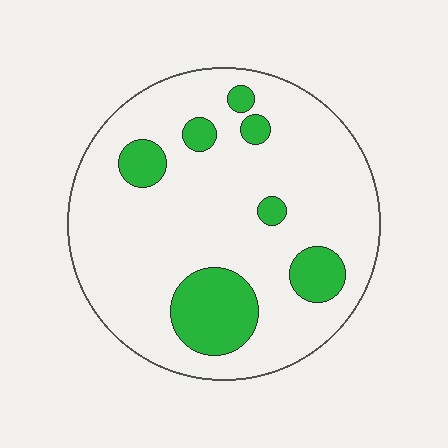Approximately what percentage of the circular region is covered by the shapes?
Approximately 20%.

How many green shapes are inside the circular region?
7.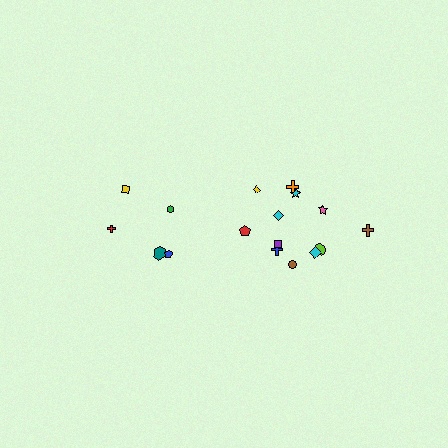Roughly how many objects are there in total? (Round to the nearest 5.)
Roughly 15 objects in total.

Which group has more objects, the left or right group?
The right group.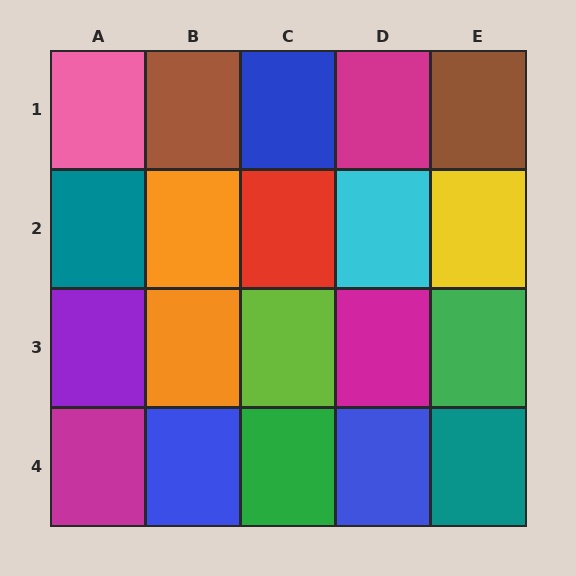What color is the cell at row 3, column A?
Purple.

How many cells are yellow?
1 cell is yellow.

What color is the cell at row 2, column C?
Red.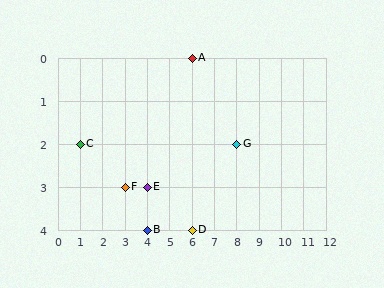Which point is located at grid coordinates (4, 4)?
Point B is at (4, 4).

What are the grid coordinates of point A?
Point A is at grid coordinates (6, 0).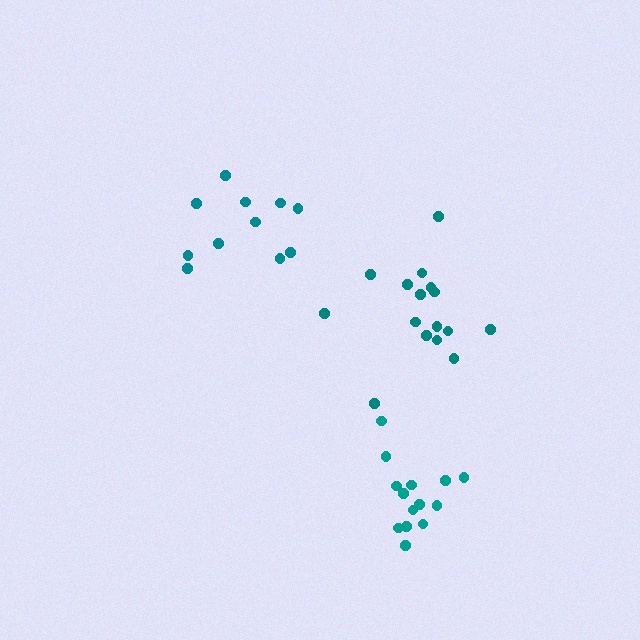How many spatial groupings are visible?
There are 3 spatial groupings.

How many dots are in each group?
Group 1: 11 dots, Group 2: 16 dots, Group 3: 14 dots (41 total).